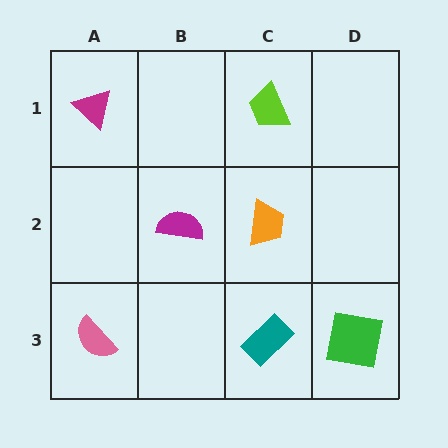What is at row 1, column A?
A magenta triangle.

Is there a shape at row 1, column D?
No, that cell is empty.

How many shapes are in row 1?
2 shapes.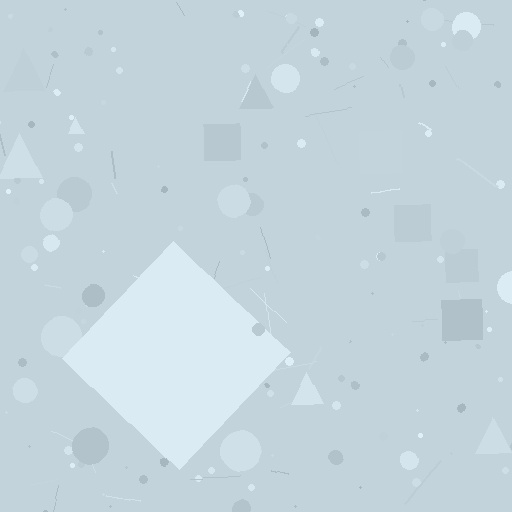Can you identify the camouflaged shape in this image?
The camouflaged shape is a diamond.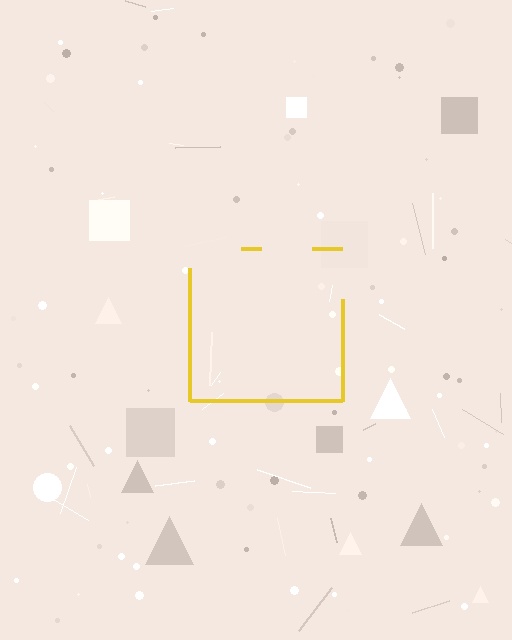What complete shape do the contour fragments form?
The contour fragments form a square.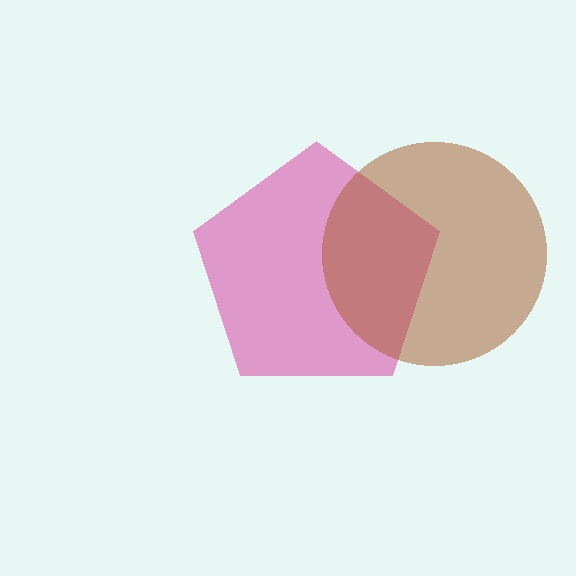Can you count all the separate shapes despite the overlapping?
Yes, there are 2 separate shapes.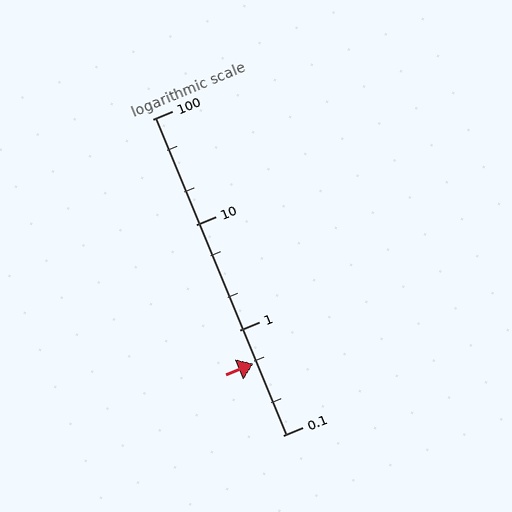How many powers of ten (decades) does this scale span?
The scale spans 3 decades, from 0.1 to 100.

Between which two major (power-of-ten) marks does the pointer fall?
The pointer is between 0.1 and 1.